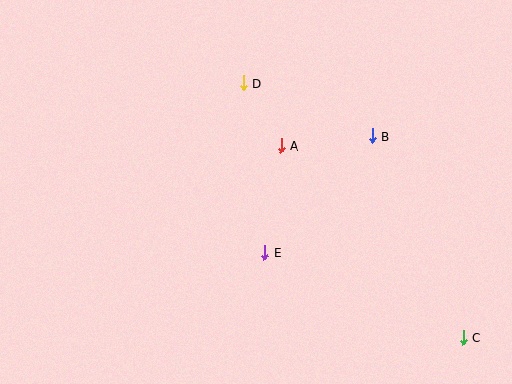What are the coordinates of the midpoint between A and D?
The midpoint between A and D is at (262, 114).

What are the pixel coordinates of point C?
Point C is at (463, 338).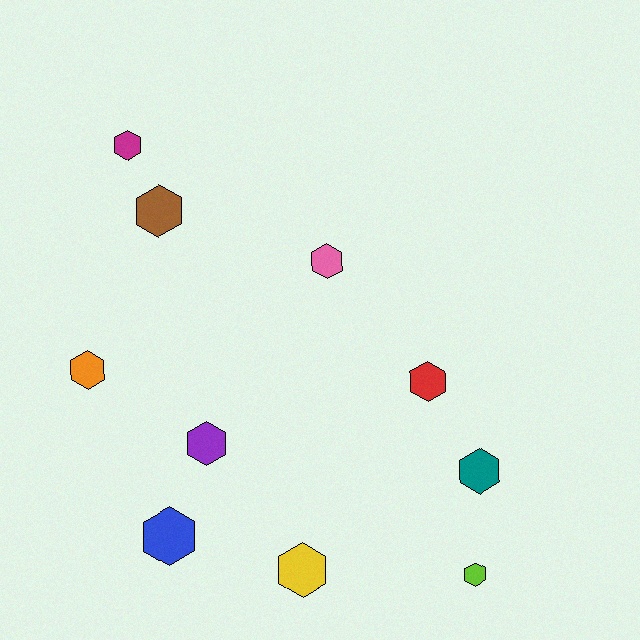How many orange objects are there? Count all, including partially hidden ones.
There is 1 orange object.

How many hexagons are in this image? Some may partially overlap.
There are 10 hexagons.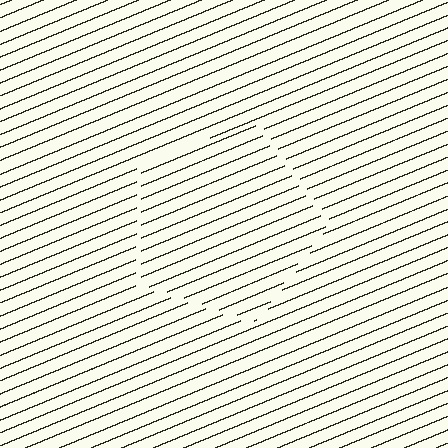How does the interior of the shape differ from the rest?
The interior of the shape contains the same grating, shifted by half a period — the contour is defined by the phase discontinuity where line-ends from the inner and outer gratings abut.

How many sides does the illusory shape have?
5 sides — the line-ends trace a pentagon.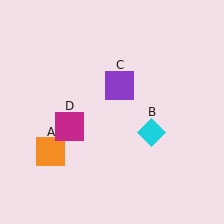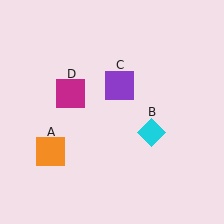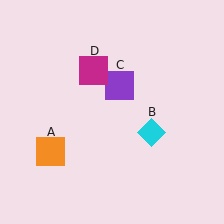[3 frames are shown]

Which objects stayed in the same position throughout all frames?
Orange square (object A) and cyan diamond (object B) and purple square (object C) remained stationary.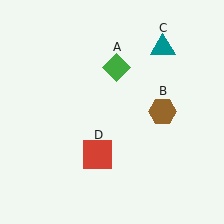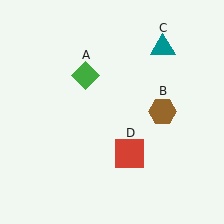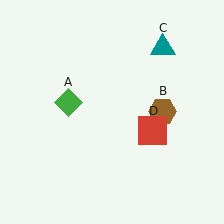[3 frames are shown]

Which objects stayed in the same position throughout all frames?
Brown hexagon (object B) and teal triangle (object C) remained stationary.